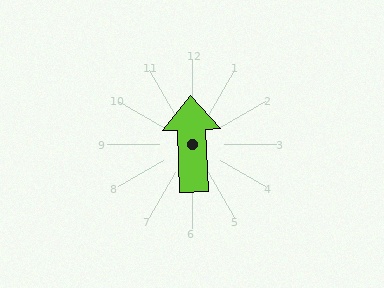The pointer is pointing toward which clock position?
Roughly 12 o'clock.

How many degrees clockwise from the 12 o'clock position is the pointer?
Approximately 358 degrees.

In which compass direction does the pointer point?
North.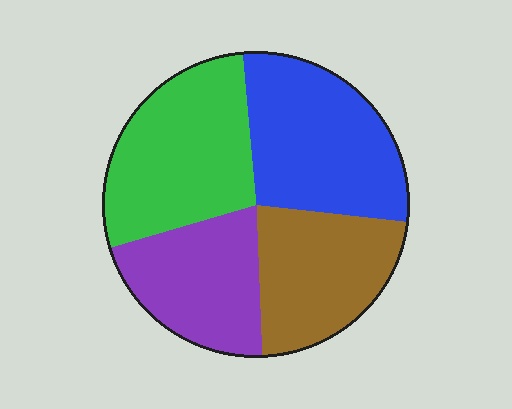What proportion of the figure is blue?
Blue takes up about one quarter (1/4) of the figure.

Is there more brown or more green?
Green.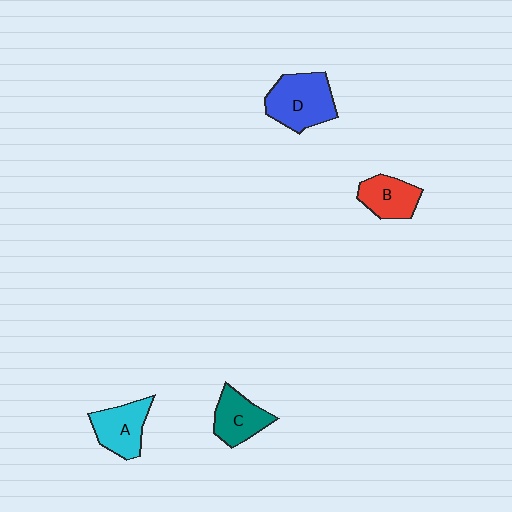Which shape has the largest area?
Shape D (blue).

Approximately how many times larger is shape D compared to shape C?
Approximately 1.4 times.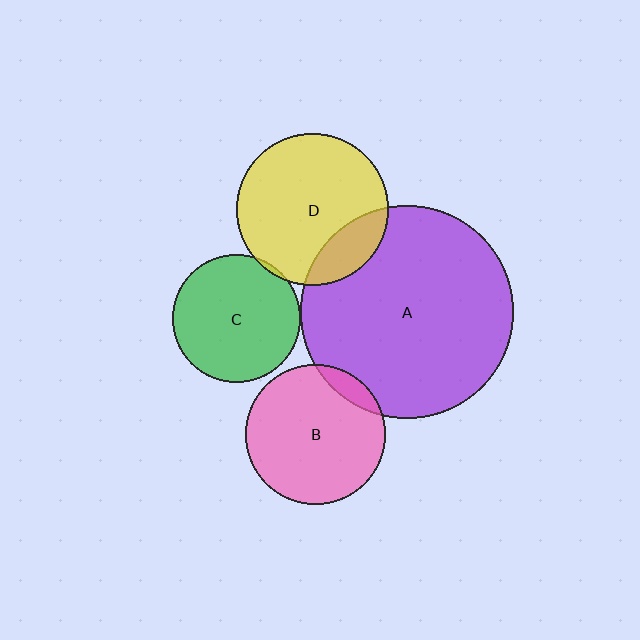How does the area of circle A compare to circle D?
Approximately 2.0 times.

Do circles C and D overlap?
Yes.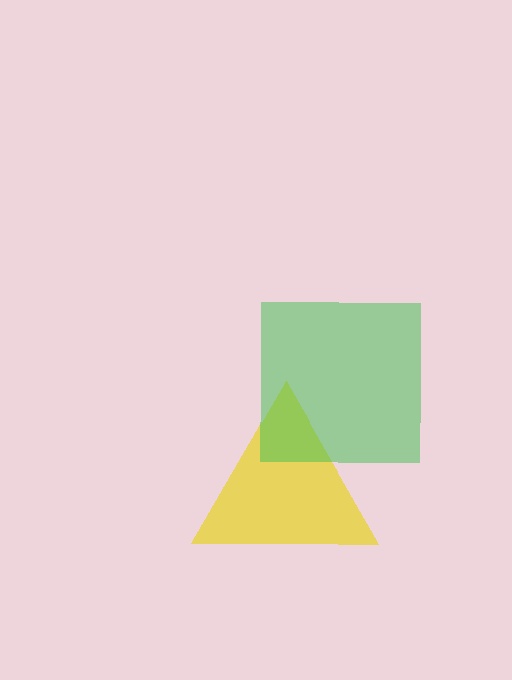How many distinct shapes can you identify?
There are 2 distinct shapes: a yellow triangle, a green square.